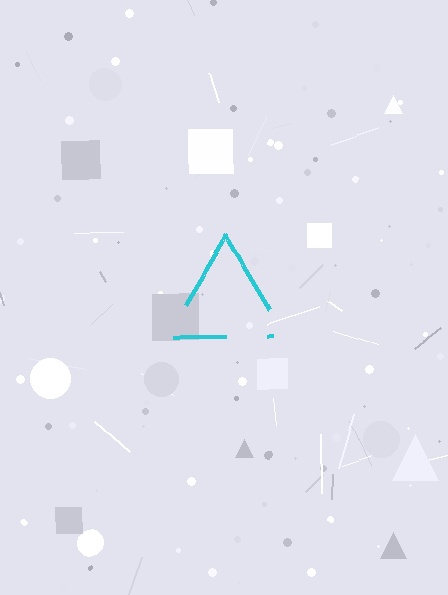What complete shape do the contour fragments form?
The contour fragments form a triangle.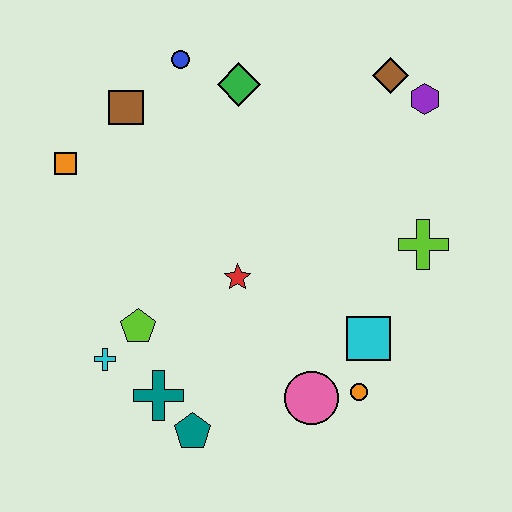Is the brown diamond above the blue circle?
No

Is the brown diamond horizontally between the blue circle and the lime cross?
Yes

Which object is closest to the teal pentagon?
The teal cross is closest to the teal pentagon.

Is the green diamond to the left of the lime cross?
Yes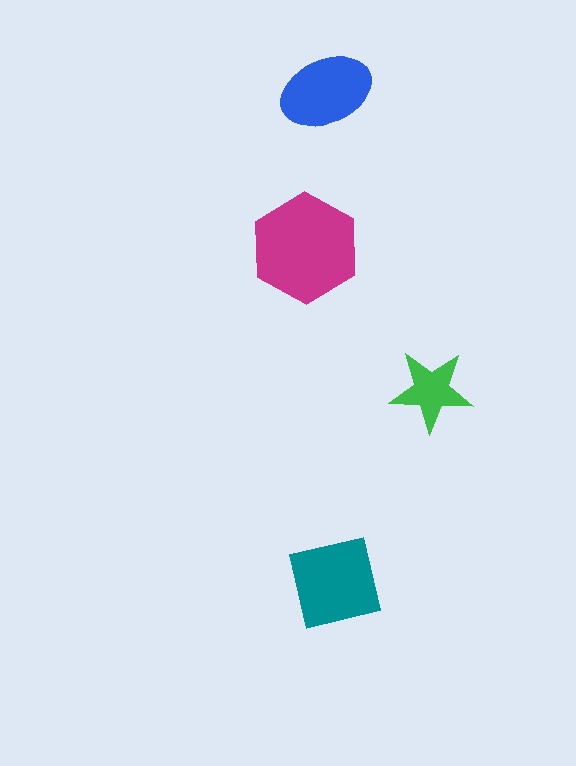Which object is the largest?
The magenta hexagon.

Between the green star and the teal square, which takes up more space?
The teal square.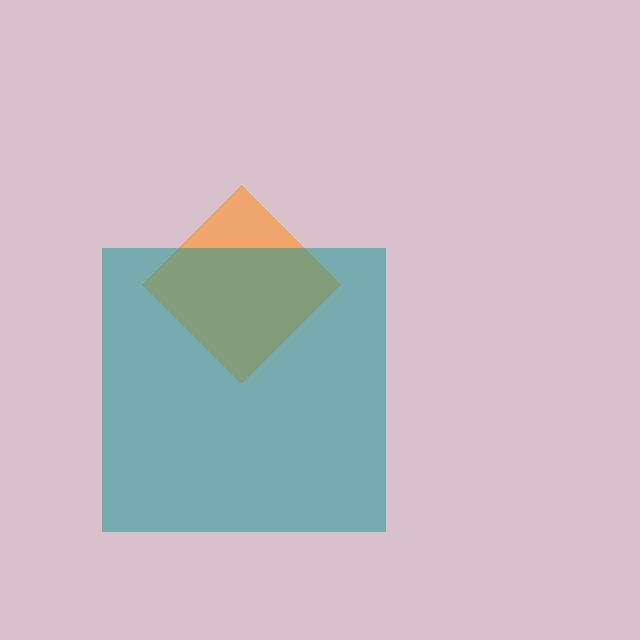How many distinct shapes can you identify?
There are 2 distinct shapes: an orange diamond, a teal square.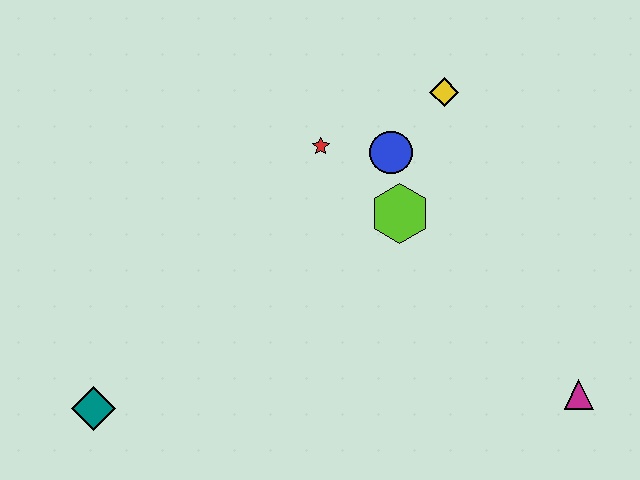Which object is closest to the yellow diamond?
The blue circle is closest to the yellow diamond.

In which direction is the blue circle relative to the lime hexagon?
The blue circle is above the lime hexagon.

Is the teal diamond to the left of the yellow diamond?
Yes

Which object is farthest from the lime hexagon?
The teal diamond is farthest from the lime hexagon.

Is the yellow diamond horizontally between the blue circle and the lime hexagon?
No